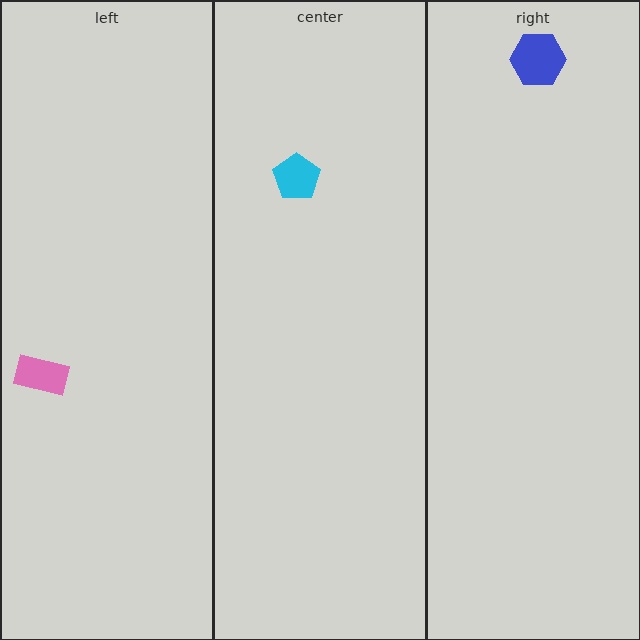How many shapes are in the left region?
1.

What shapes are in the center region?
The cyan pentagon.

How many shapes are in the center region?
1.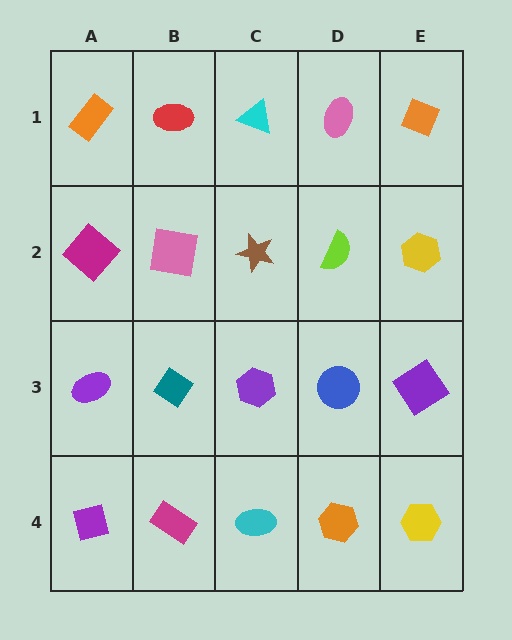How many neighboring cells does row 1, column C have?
3.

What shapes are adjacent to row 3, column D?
A lime semicircle (row 2, column D), an orange hexagon (row 4, column D), a purple hexagon (row 3, column C), a purple diamond (row 3, column E).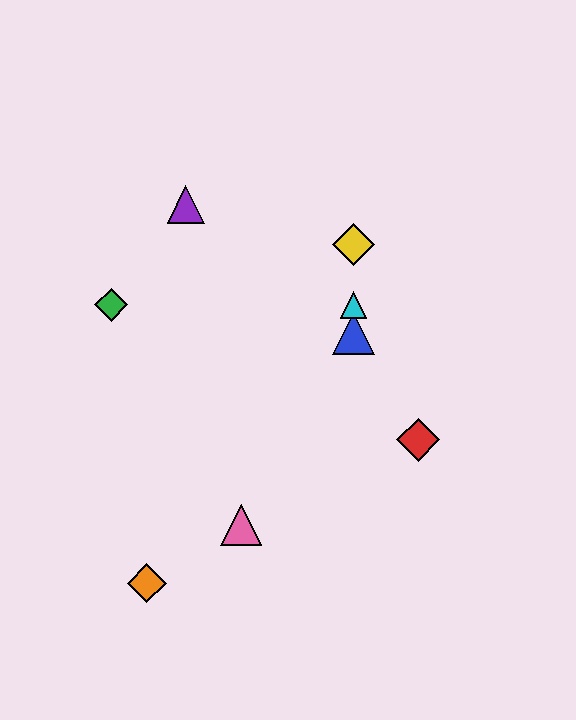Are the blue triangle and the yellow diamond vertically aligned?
Yes, both are at x≈353.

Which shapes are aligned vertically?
The blue triangle, the yellow diamond, the cyan triangle are aligned vertically.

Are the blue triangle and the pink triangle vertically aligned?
No, the blue triangle is at x≈353 and the pink triangle is at x≈241.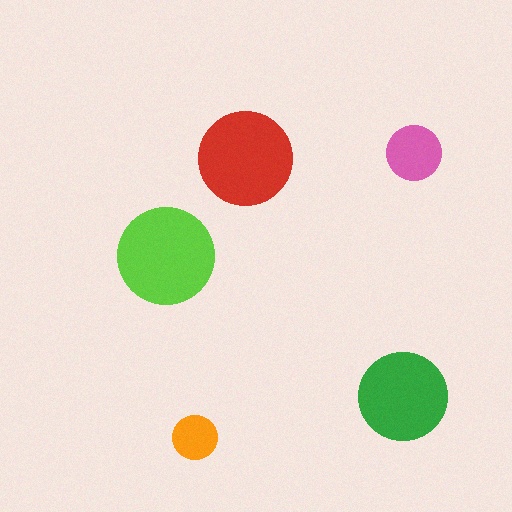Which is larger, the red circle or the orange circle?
The red one.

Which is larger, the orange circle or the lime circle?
The lime one.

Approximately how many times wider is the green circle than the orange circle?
About 2 times wider.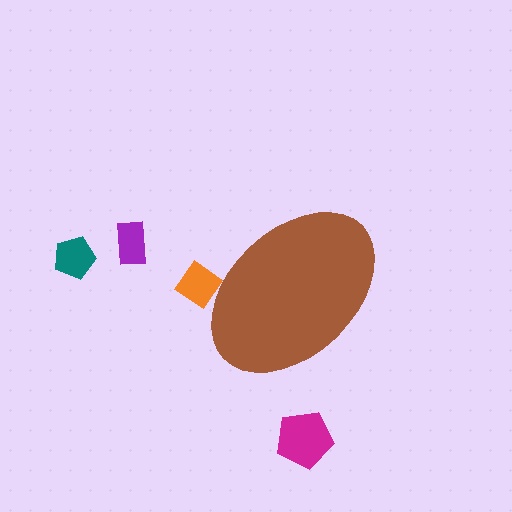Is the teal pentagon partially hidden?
No, the teal pentagon is fully visible.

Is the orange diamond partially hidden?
Yes, the orange diamond is partially hidden behind the brown ellipse.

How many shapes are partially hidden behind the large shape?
1 shape is partially hidden.